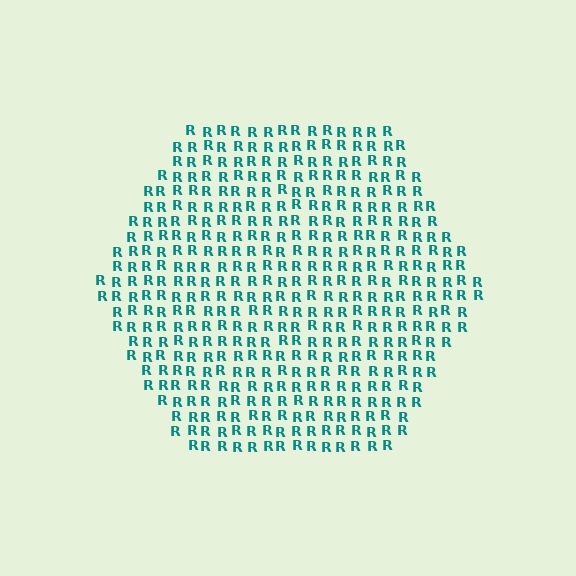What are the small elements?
The small elements are letter R's.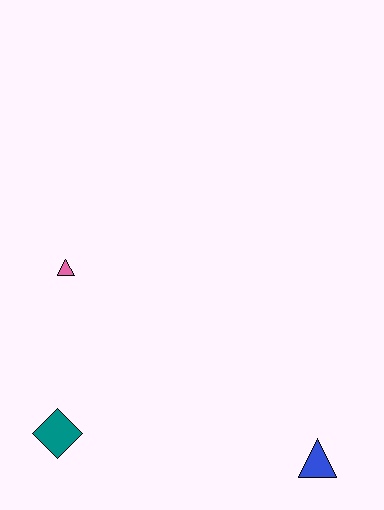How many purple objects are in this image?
There are no purple objects.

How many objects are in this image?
There are 3 objects.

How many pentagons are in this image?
There are no pentagons.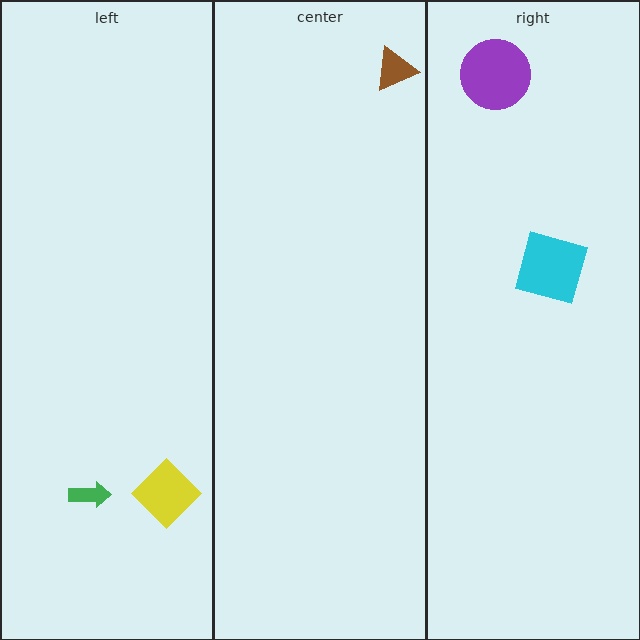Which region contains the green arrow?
The left region.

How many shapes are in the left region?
2.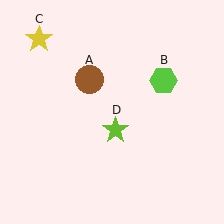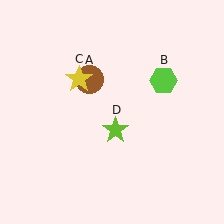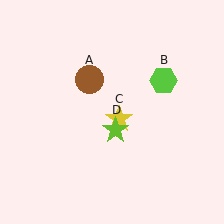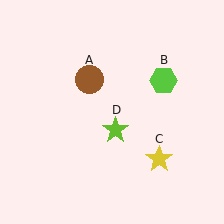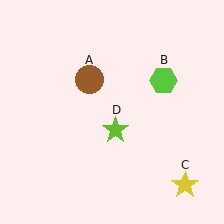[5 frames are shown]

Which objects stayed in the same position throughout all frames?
Brown circle (object A) and lime hexagon (object B) and lime star (object D) remained stationary.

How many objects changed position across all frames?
1 object changed position: yellow star (object C).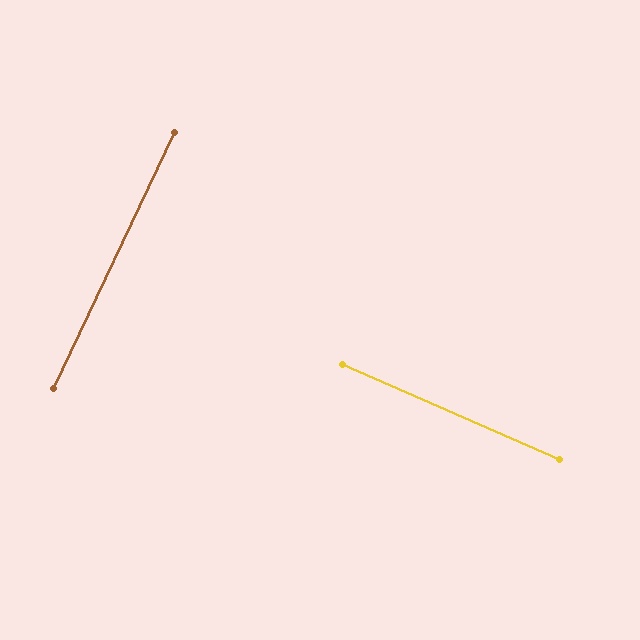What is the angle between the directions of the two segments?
Approximately 88 degrees.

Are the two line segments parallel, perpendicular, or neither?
Perpendicular — they meet at approximately 88°.